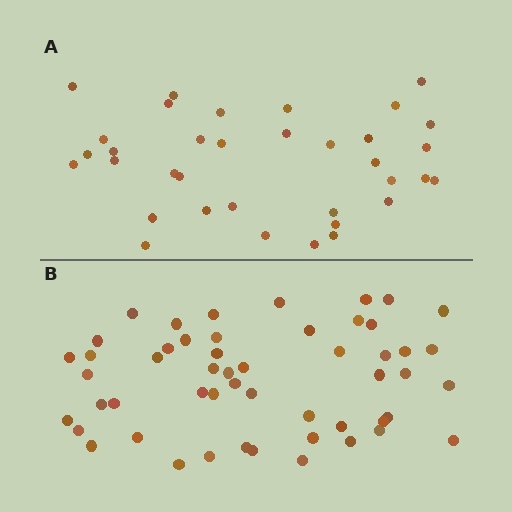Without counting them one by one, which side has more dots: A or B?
Region B (the bottom region) has more dots.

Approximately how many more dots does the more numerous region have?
Region B has approximately 15 more dots than region A.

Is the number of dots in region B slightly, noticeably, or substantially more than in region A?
Region B has substantially more. The ratio is roughly 1.5 to 1.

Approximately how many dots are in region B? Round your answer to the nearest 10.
About 50 dots. (The exact count is 52, which rounds to 50.)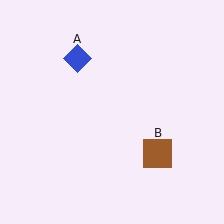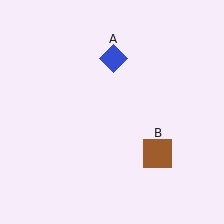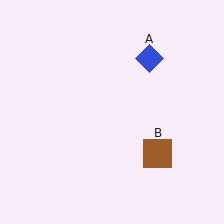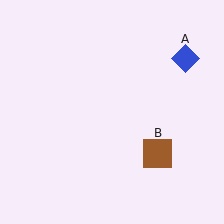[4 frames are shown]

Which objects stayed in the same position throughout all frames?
Brown square (object B) remained stationary.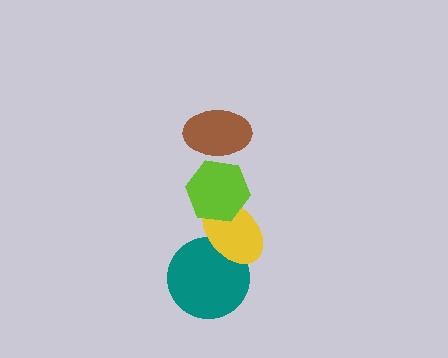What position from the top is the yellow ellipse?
The yellow ellipse is 3rd from the top.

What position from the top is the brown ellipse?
The brown ellipse is 1st from the top.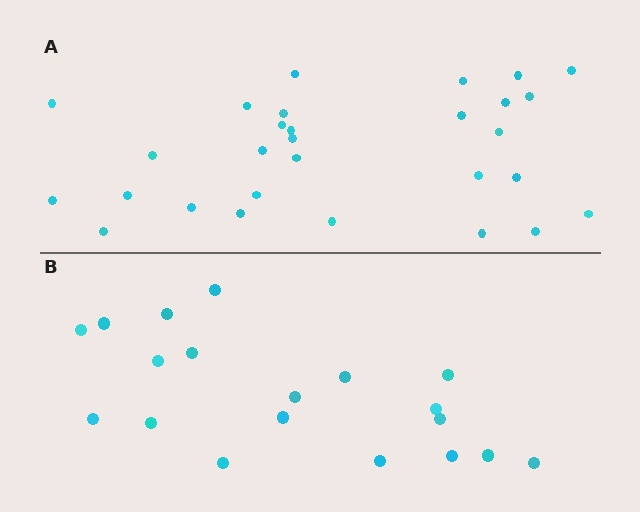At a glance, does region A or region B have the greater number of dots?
Region A (the top region) has more dots.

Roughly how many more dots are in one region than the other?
Region A has roughly 10 or so more dots than region B.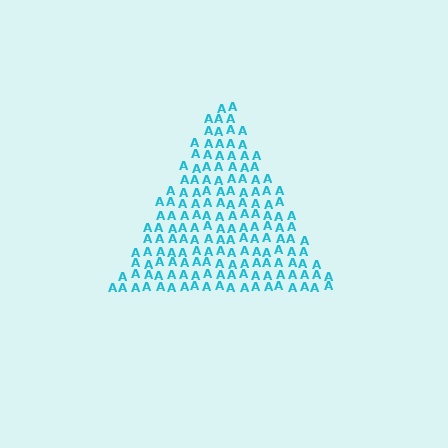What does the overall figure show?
The overall figure shows a triangle.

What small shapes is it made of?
It is made of small letter A's.